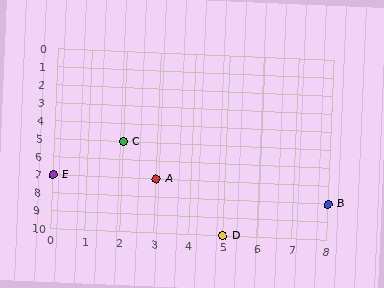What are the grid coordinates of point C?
Point C is at grid coordinates (2, 5).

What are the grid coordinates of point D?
Point D is at grid coordinates (5, 10).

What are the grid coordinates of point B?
Point B is at grid coordinates (8, 8).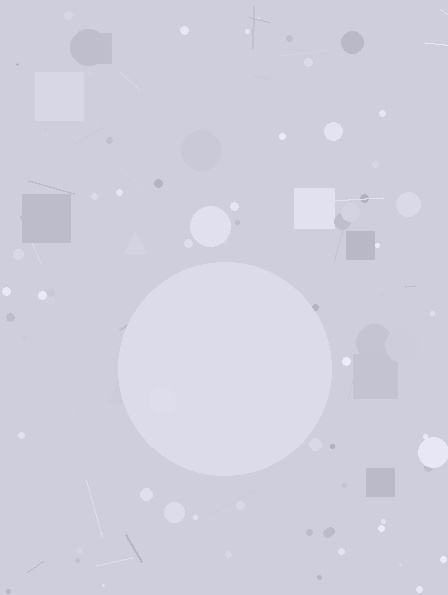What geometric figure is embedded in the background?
A circle is embedded in the background.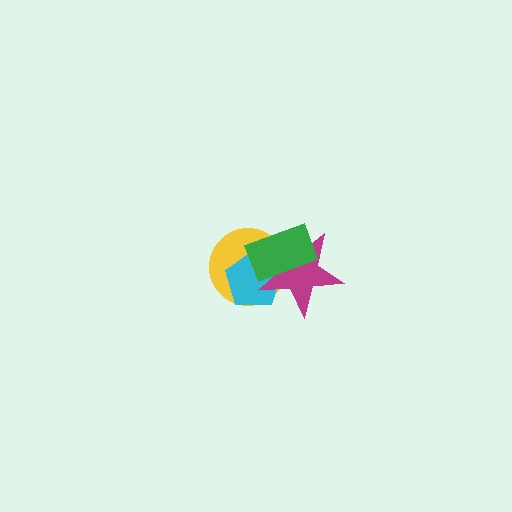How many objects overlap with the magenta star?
3 objects overlap with the magenta star.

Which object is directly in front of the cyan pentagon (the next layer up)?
The magenta star is directly in front of the cyan pentagon.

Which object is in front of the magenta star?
The green rectangle is in front of the magenta star.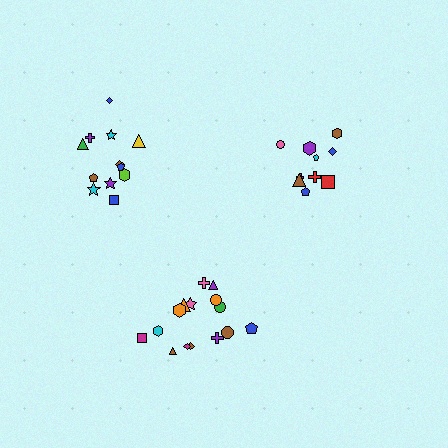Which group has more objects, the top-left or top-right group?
The top-left group.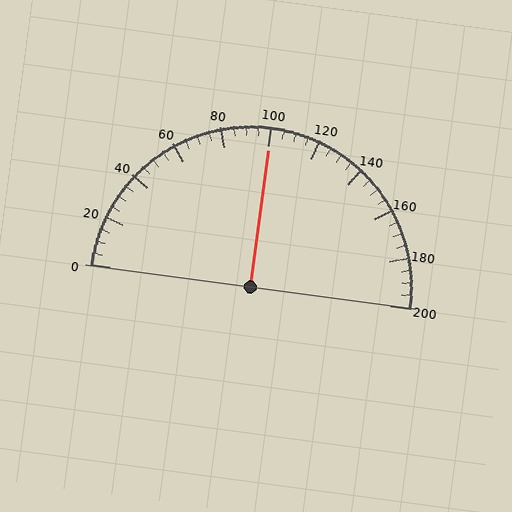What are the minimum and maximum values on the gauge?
The gauge ranges from 0 to 200.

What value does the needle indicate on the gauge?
The needle indicates approximately 100.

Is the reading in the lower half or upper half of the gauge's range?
The reading is in the upper half of the range (0 to 200).